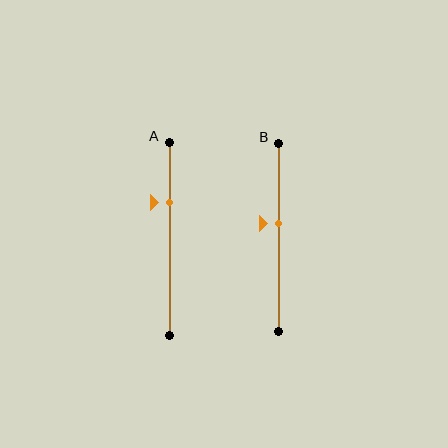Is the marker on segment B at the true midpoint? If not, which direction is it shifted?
No, the marker on segment B is shifted upward by about 7% of the segment length.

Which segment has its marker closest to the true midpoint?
Segment B has its marker closest to the true midpoint.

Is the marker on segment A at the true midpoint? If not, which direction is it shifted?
No, the marker on segment A is shifted upward by about 19% of the segment length.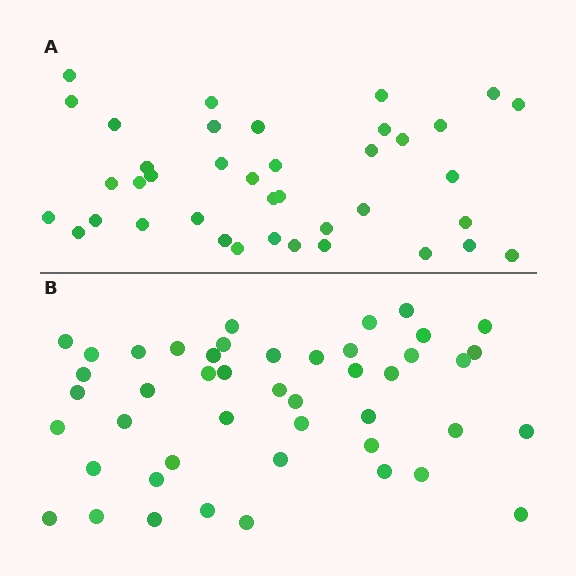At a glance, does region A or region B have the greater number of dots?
Region B (the bottom region) has more dots.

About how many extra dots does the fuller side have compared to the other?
Region B has roughly 8 or so more dots than region A.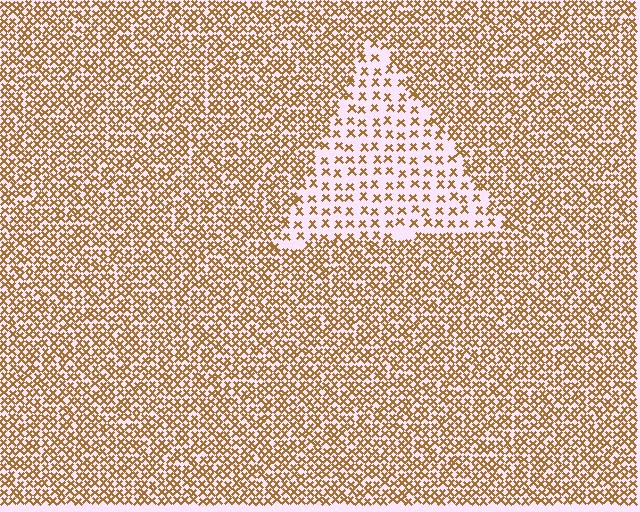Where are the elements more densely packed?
The elements are more densely packed outside the triangle boundary.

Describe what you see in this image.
The image contains small brown elements arranged at two different densities. A triangle-shaped region is visible where the elements are less densely packed than the surrounding area.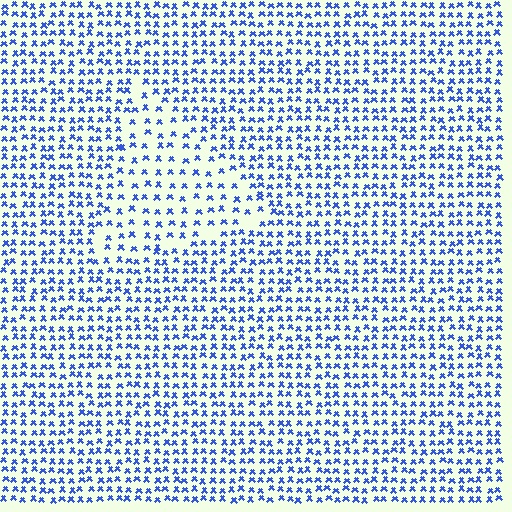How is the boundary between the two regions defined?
The boundary is defined by a change in element density (approximately 1.8x ratio). All elements are the same color, size, and shape.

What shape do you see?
I see a triangle.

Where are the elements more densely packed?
The elements are more densely packed outside the triangle boundary.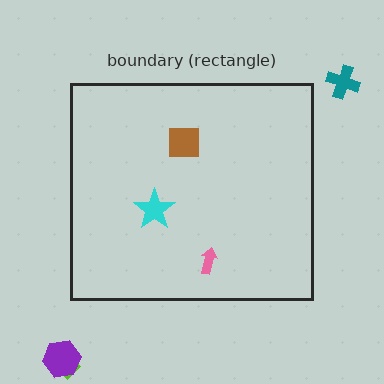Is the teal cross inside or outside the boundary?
Outside.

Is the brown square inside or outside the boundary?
Inside.